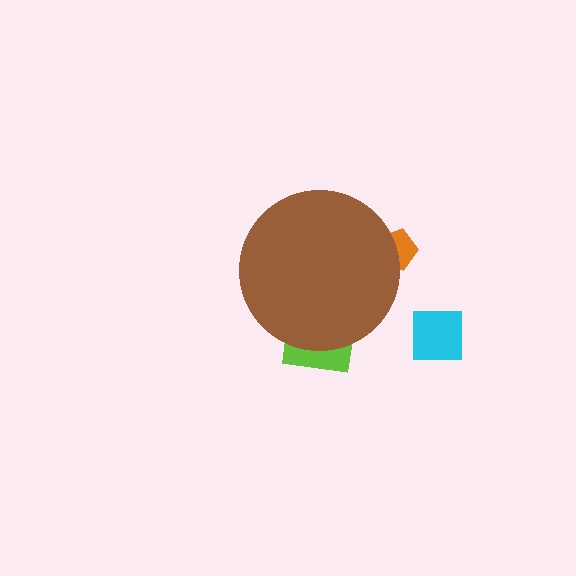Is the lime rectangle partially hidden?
Yes, the lime rectangle is partially hidden behind the brown circle.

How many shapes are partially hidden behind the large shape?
2 shapes are partially hidden.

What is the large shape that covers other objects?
A brown circle.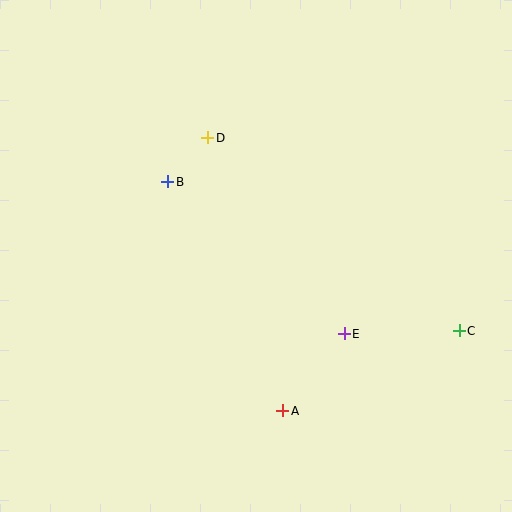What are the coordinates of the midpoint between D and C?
The midpoint between D and C is at (334, 234).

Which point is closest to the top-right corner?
Point D is closest to the top-right corner.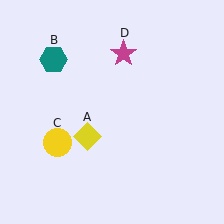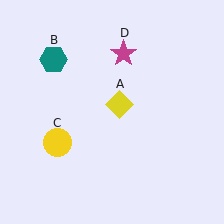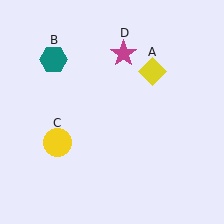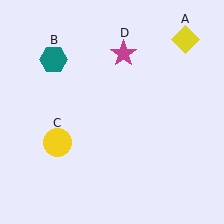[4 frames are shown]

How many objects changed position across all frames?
1 object changed position: yellow diamond (object A).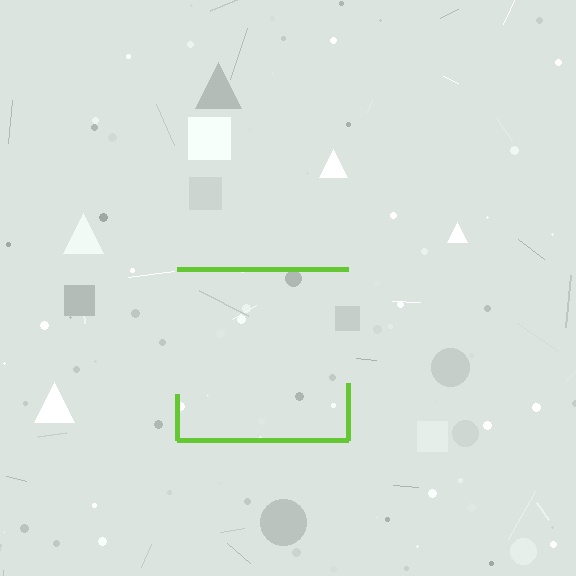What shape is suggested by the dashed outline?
The dashed outline suggests a square.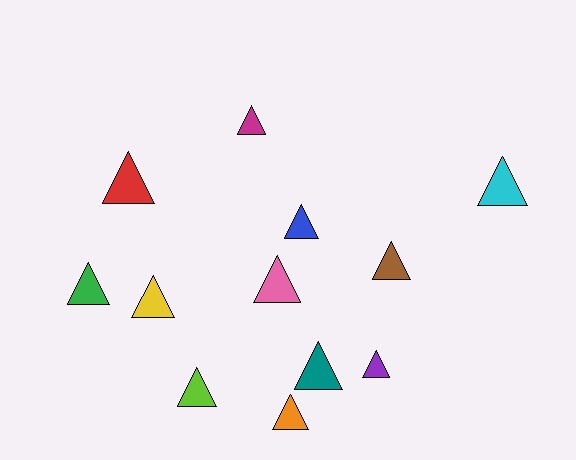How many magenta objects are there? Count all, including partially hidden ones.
There is 1 magenta object.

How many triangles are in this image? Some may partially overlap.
There are 12 triangles.